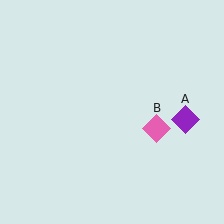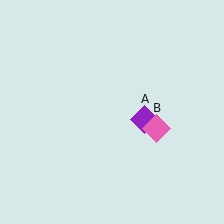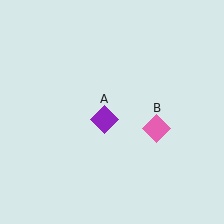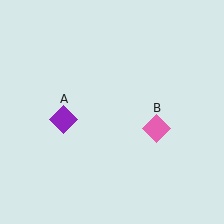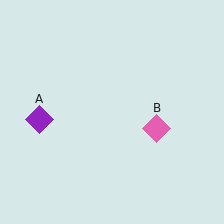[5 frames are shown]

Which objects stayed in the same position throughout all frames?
Pink diamond (object B) remained stationary.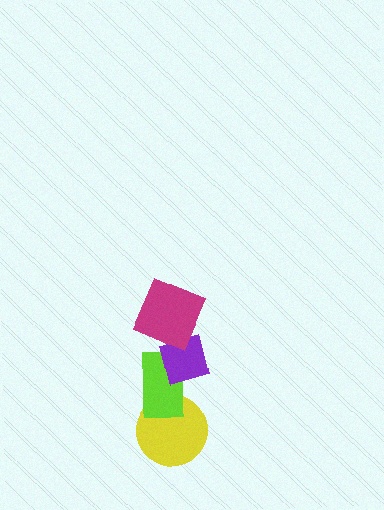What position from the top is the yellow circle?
The yellow circle is 4th from the top.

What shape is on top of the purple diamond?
The magenta square is on top of the purple diamond.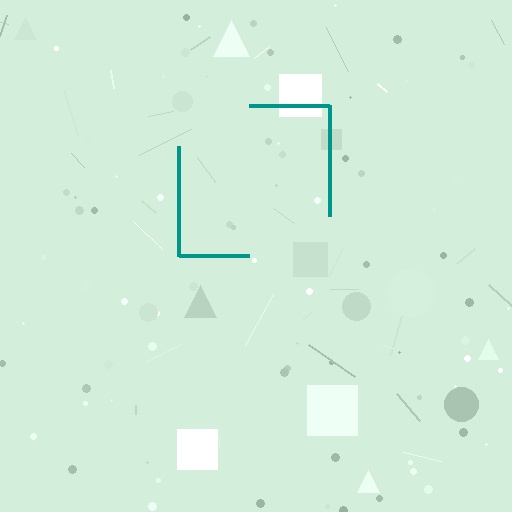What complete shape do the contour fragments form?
The contour fragments form a square.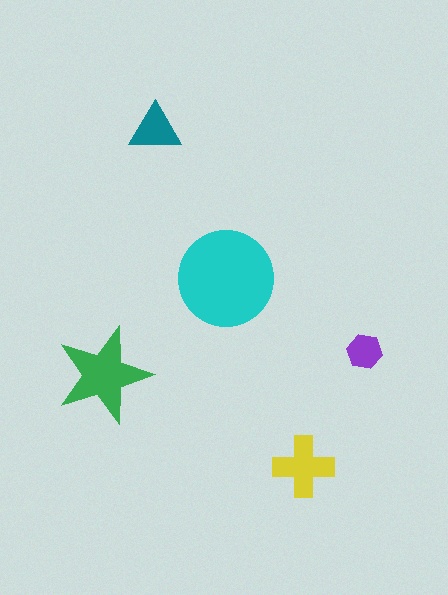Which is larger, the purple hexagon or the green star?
The green star.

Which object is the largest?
The cyan circle.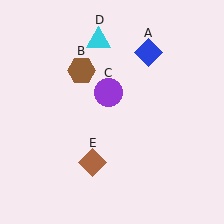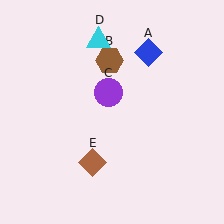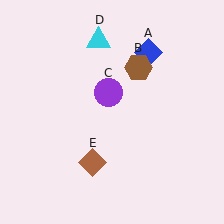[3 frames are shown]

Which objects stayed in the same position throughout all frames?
Blue diamond (object A) and purple circle (object C) and cyan triangle (object D) and brown diamond (object E) remained stationary.